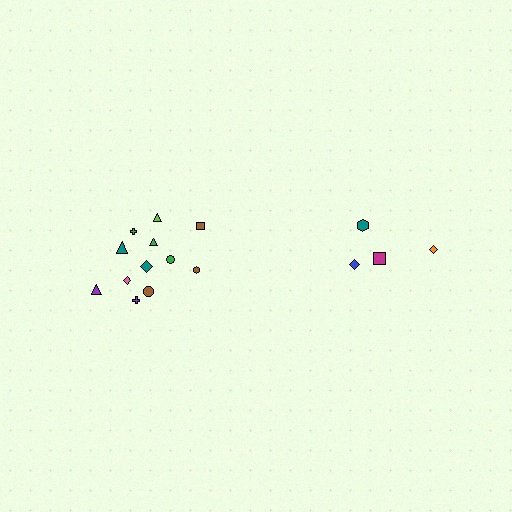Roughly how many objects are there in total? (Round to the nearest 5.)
Roughly 15 objects in total.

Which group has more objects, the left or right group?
The left group.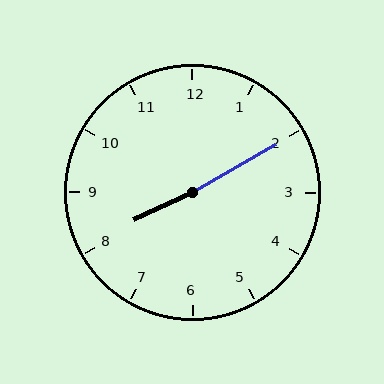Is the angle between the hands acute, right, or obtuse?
It is obtuse.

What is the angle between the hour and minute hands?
Approximately 175 degrees.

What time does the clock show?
8:10.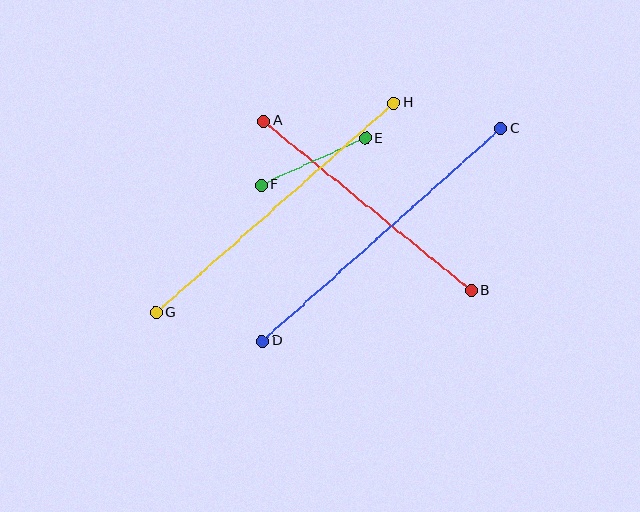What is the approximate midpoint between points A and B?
The midpoint is at approximately (367, 206) pixels.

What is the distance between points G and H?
The distance is approximately 317 pixels.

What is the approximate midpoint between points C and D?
The midpoint is at approximately (382, 235) pixels.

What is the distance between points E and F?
The distance is approximately 115 pixels.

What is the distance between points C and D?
The distance is approximately 320 pixels.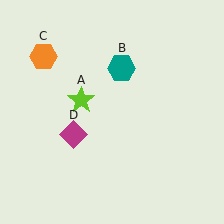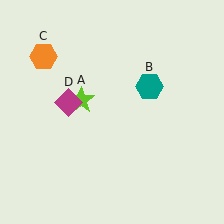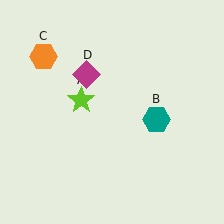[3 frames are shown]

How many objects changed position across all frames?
2 objects changed position: teal hexagon (object B), magenta diamond (object D).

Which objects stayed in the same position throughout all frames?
Lime star (object A) and orange hexagon (object C) remained stationary.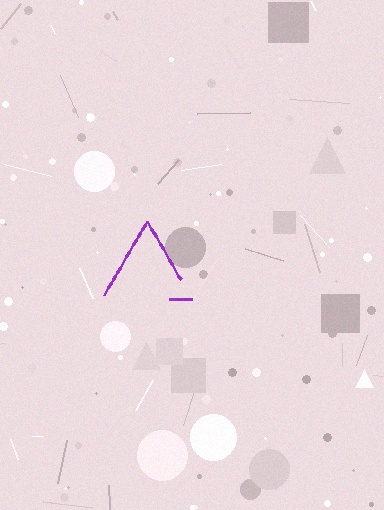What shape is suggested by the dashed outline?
The dashed outline suggests a triangle.